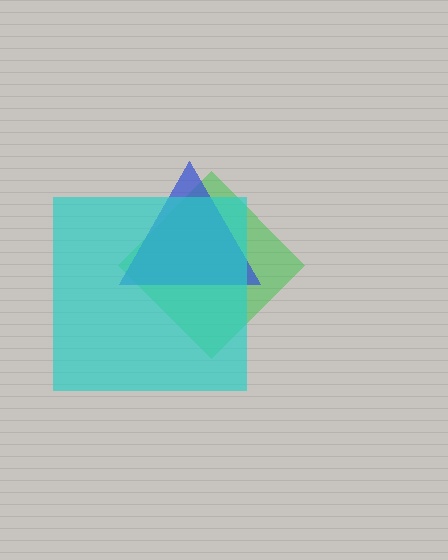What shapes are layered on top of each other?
The layered shapes are: a green diamond, a blue triangle, a cyan square.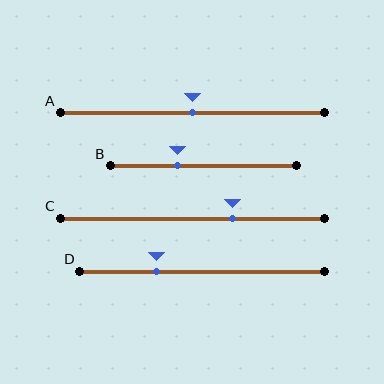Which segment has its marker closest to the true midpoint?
Segment A has its marker closest to the true midpoint.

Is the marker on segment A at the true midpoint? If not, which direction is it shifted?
Yes, the marker on segment A is at the true midpoint.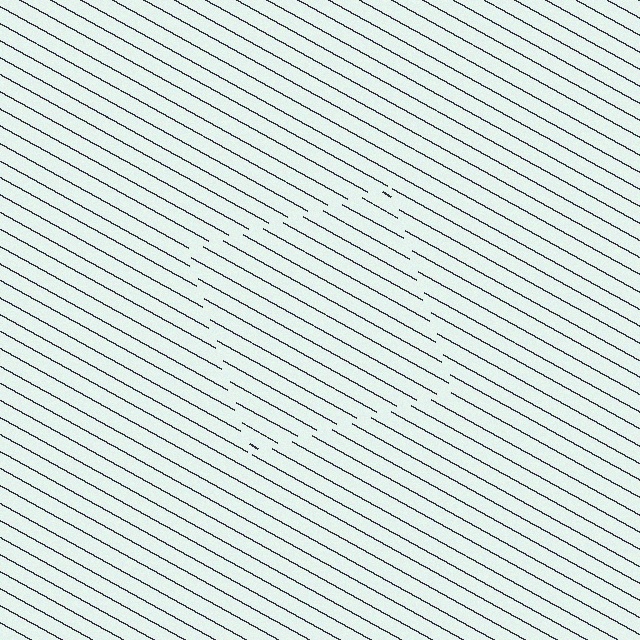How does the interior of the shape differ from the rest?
The interior of the shape contains the same grating, shifted by half a period — the contour is defined by the phase discontinuity where line-ends from the inner and outer gratings abut.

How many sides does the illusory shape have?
4 sides — the line-ends trace a square.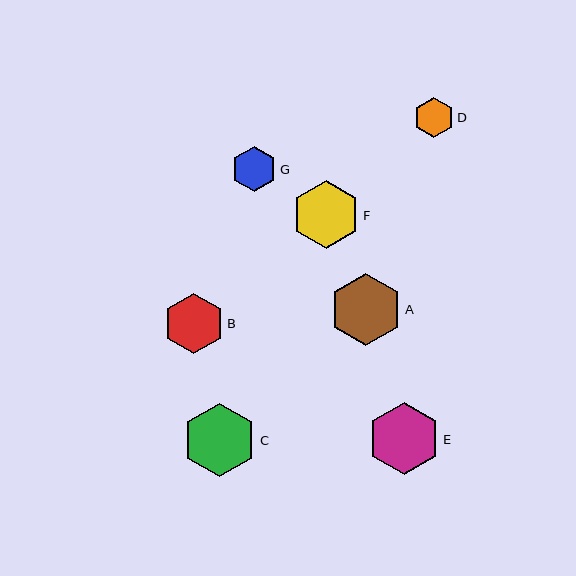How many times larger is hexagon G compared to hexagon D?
Hexagon G is approximately 1.2 times the size of hexagon D.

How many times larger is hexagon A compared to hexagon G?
Hexagon A is approximately 1.6 times the size of hexagon G.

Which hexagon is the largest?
Hexagon C is the largest with a size of approximately 74 pixels.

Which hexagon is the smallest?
Hexagon D is the smallest with a size of approximately 39 pixels.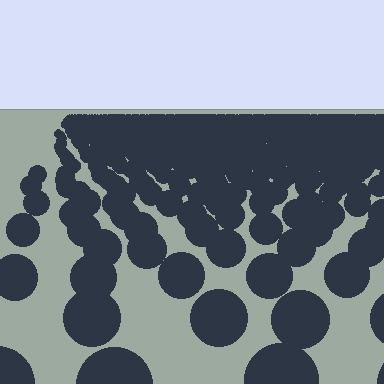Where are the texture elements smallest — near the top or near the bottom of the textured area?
Near the top.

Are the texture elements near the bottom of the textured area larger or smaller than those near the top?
Larger. Near the bottom, elements are closer to the viewer and appear at a bigger on-screen size.